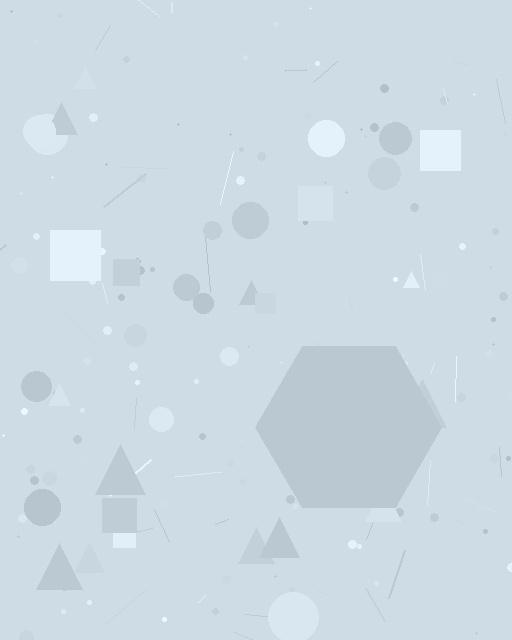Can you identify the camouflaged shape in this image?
The camouflaged shape is a hexagon.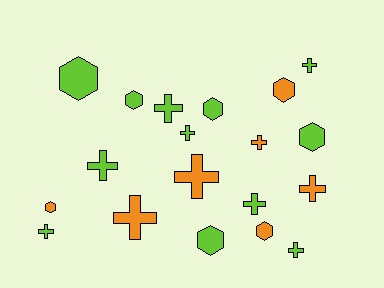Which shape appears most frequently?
Cross, with 11 objects.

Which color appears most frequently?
Lime, with 12 objects.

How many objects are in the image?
There are 19 objects.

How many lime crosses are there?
There are 7 lime crosses.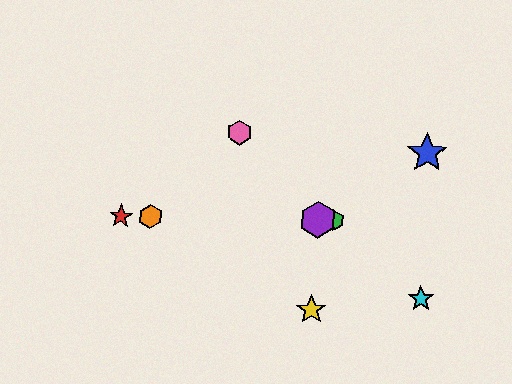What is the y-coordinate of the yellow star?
The yellow star is at y≈310.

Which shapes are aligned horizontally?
The red star, the green hexagon, the purple hexagon, the orange hexagon are aligned horizontally.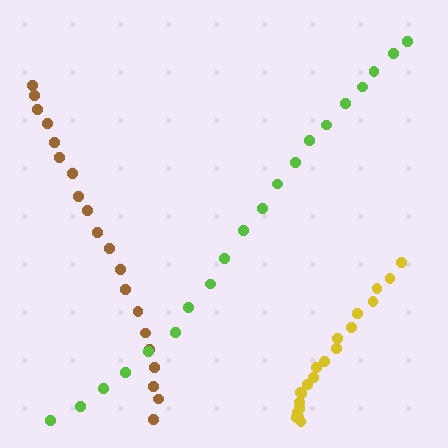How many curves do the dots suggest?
There are 3 distinct paths.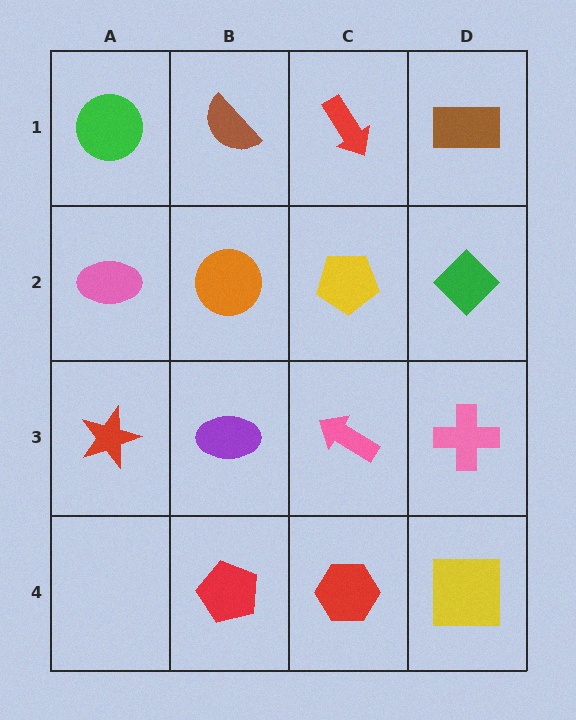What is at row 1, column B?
A brown semicircle.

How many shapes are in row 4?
3 shapes.